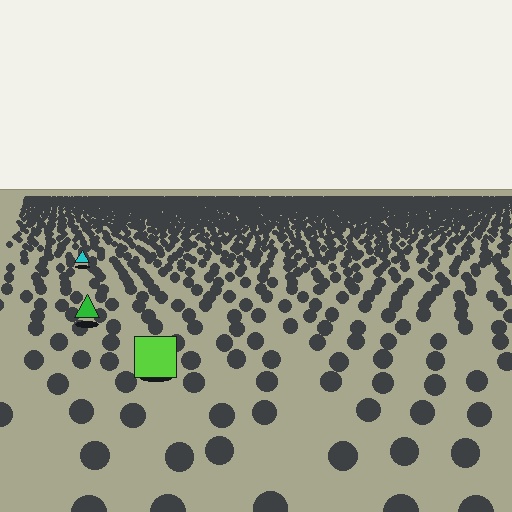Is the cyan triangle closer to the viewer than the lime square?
No. The lime square is closer — you can tell from the texture gradient: the ground texture is coarser near it.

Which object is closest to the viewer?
The lime square is closest. The texture marks near it are larger and more spread out.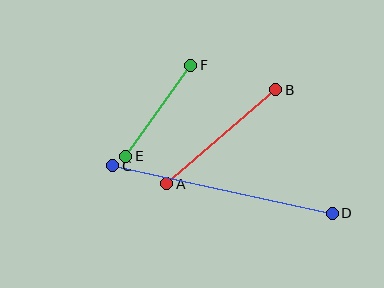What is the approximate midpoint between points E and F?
The midpoint is at approximately (158, 111) pixels.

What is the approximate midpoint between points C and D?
The midpoint is at approximately (223, 189) pixels.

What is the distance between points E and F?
The distance is approximately 112 pixels.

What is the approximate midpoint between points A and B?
The midpoint is at approximately (221, 137) pixels.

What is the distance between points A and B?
The distance is approximately 144 pixels.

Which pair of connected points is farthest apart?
Points C and D are farthest apart.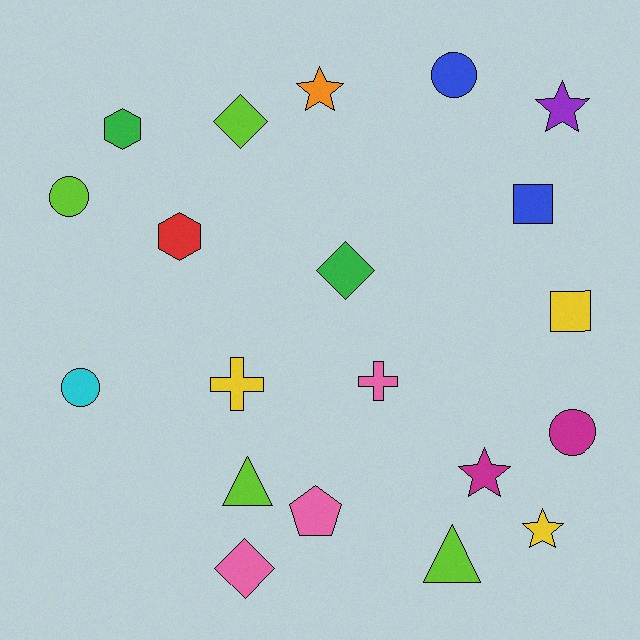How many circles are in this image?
There are 4 circles.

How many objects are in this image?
There are 20 objects.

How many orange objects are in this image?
There is 1 orange object.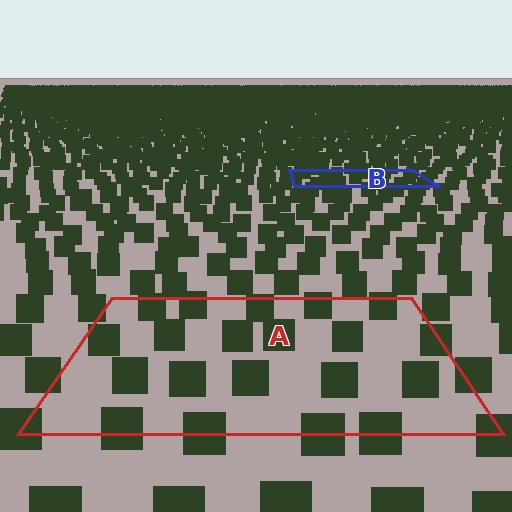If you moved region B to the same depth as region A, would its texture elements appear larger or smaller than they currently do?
They would appear larger. At a closer depth, the same texture elements are projected at a bigger on-screen size.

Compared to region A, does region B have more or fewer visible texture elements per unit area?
Region B has more texture elements per unit area — they are packed more densely because it is farther away.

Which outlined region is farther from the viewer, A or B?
Region B is farther from the viewer — the texture elements inside it appear smaller and more densely packed.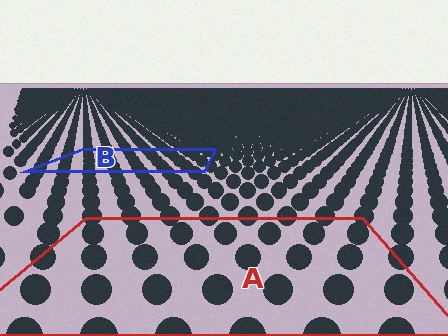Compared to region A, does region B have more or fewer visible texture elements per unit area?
Region B has more texture elements per unit area — they are packed more densely because it is farther away.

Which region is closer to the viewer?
Region A is closer. The texture elements there are larger and more spread out.